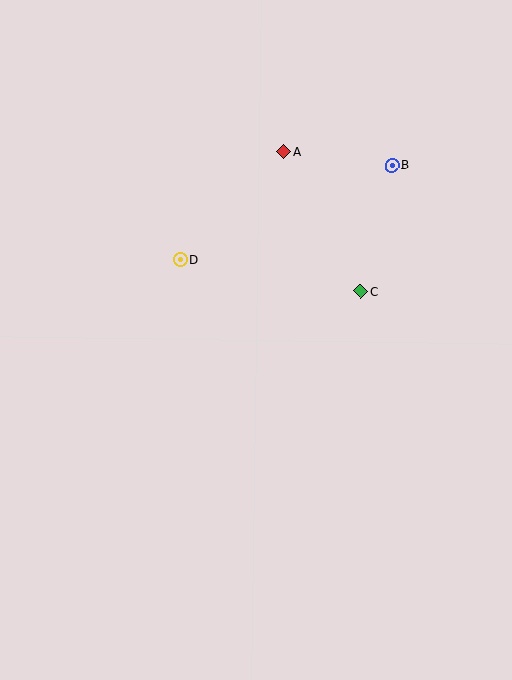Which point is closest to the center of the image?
Point D at (180, 260) is closest to the center.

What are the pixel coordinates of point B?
Point B is at (392, 165).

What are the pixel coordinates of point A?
Point A is at (284, 152).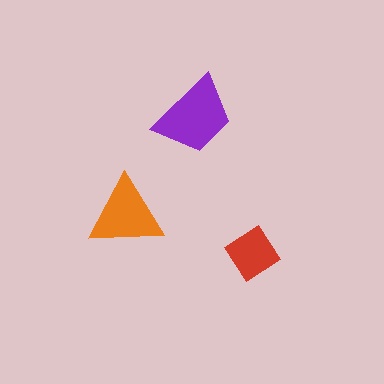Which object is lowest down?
The red diamond is bottommost.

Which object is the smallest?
The red diamond.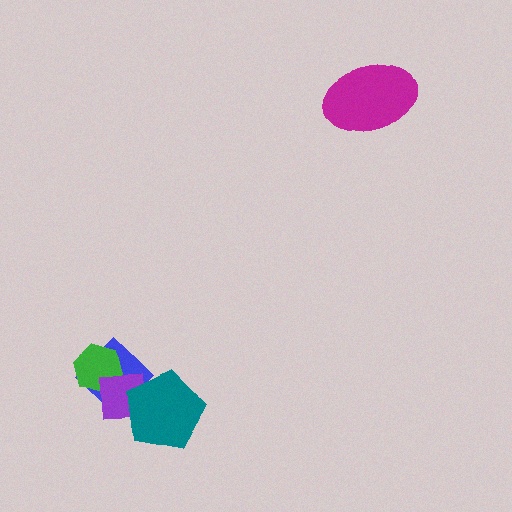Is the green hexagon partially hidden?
Yes, it is partially covered by another shape.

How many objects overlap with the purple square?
3 objects overlap with the purple square.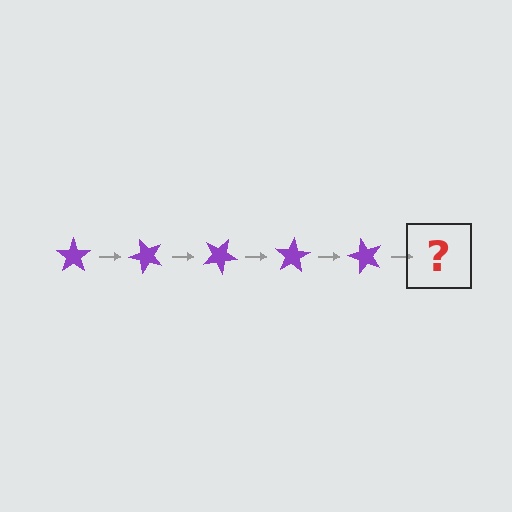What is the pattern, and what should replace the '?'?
The pattern is that the star rotates 50 degrees each step. The '?' should be a purple star rotated 250 degrees.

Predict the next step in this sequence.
The next step is a purple star rotated 250 degrees.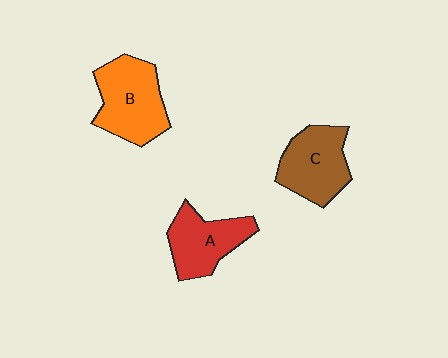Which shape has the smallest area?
Shape A (red).